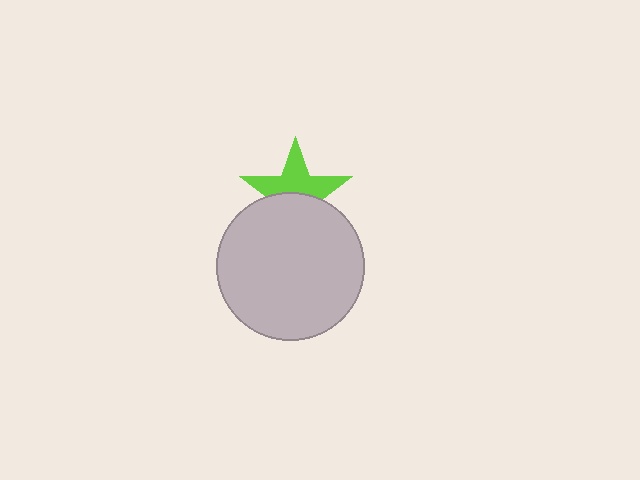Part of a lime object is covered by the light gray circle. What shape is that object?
It is a star.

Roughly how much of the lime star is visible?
About half of it is visible (roughly 54%).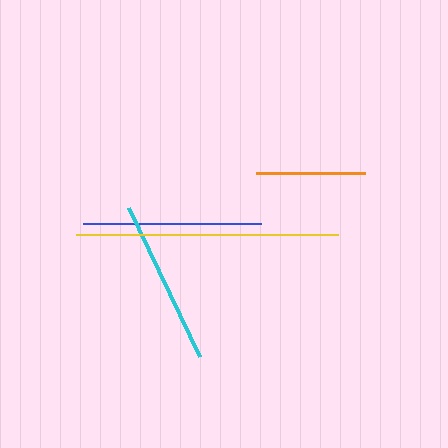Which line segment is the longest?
The yellow line is the longest at approximately 262 pixels.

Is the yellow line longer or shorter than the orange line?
The yellow line is longer than the orange line.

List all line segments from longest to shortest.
From longest to shortest: yellow, blue, cyan, orange.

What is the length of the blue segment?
The blue segment is approximately 178 pixels long.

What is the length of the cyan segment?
The cyan segment is approximately 165 pixels long.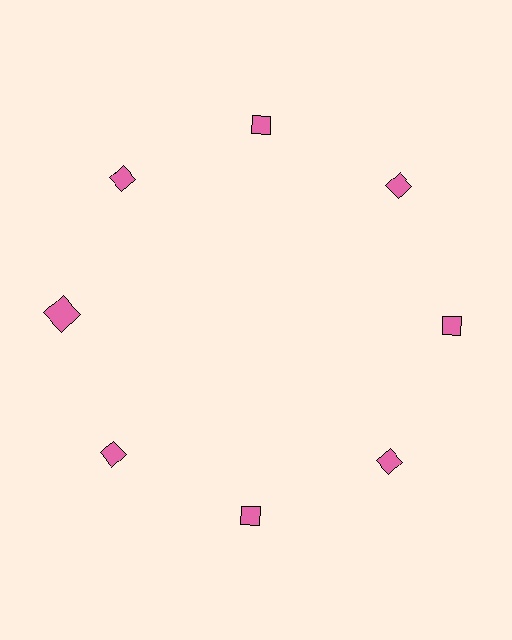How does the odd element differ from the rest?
It has a different shape: square instead of diamond.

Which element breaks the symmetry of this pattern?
The pink square at roughly the 9 o'clock position breaks the symmetry. All other shapes are pink diamonds.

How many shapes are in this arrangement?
There are 8 shapes arranged in a ring pattern.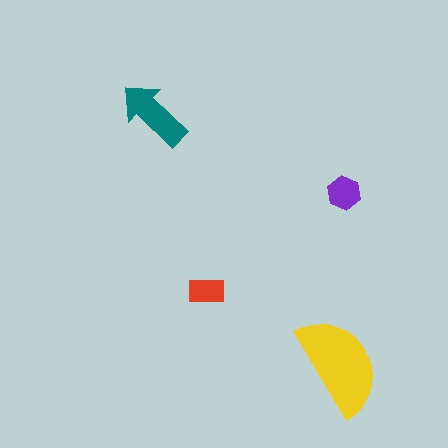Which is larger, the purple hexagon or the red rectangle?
The purple hexagon.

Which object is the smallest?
The red rectangle.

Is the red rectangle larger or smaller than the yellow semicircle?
Smaller.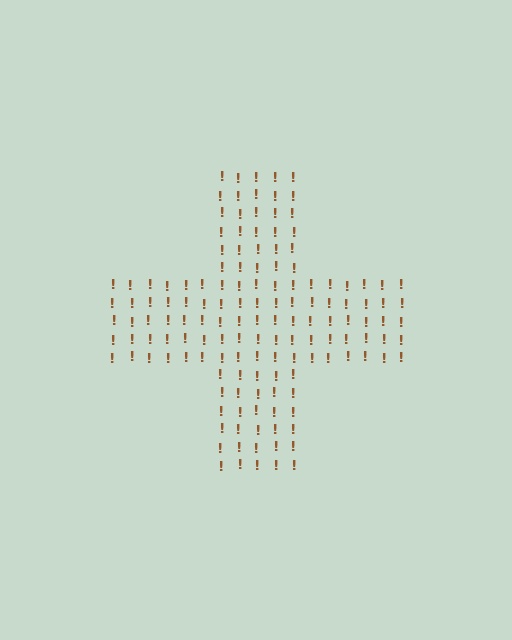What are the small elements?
The small elements are exclamation marks.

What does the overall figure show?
The overall figure shows a cross.